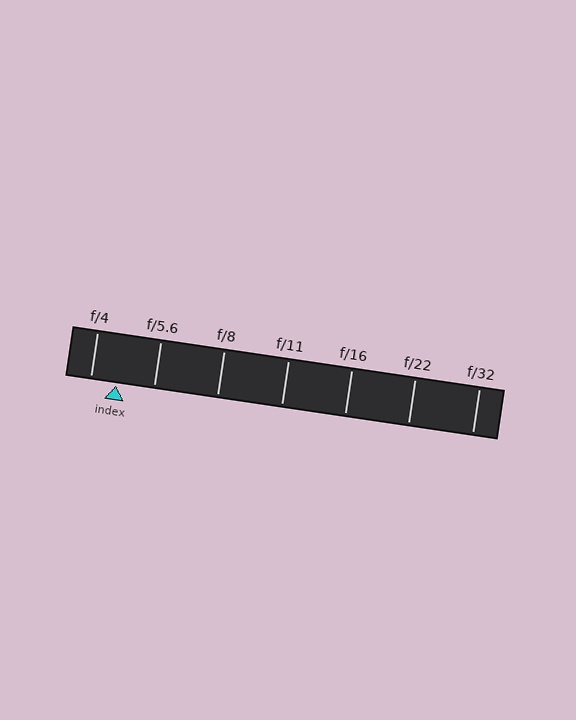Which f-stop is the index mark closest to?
The index mark is closest to f/4.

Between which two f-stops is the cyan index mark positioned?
The index mark is between f/4 and f/5.6.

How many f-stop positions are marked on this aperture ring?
There are 7 f-stop positions marked.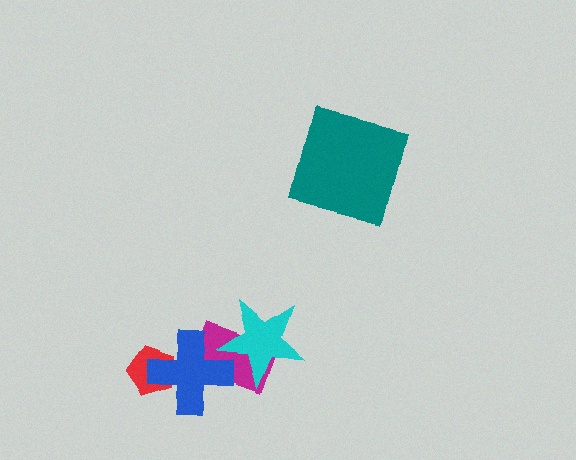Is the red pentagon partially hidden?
Yes, it is partially covered by another shape.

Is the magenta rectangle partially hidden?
Yes, it is partially covered by another shape.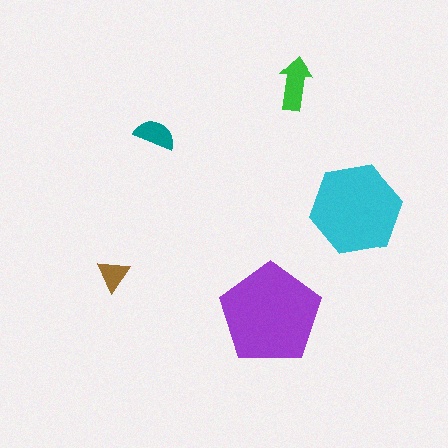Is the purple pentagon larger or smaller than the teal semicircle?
Larger.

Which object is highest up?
The green arrow is topmost.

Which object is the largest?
The purple pentagon.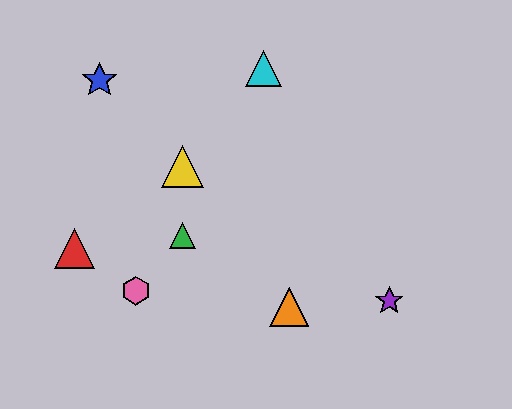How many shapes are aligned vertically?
2 shapes (the green triangle, the yellow triangle) are aligned vertically.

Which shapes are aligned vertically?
The green triangle, the yellow triangle are aligned vertically.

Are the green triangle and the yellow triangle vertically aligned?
Yes, both are at x≈183.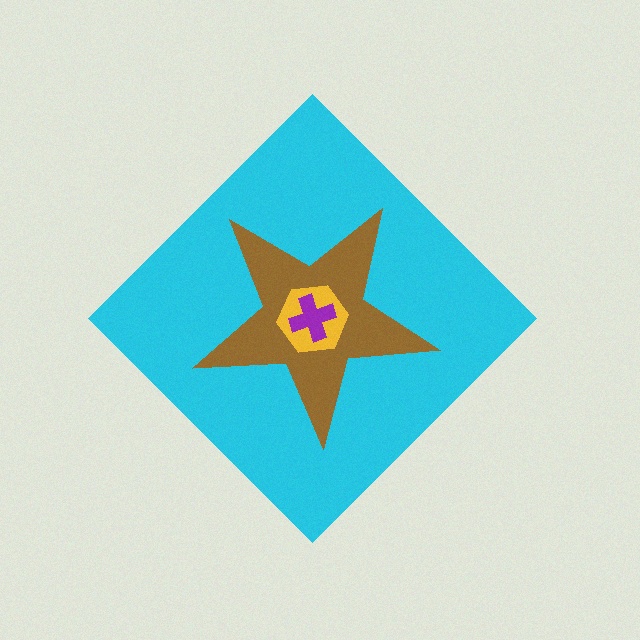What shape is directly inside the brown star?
The yellow hexagon.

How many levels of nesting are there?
4.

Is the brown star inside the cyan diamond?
Yes.